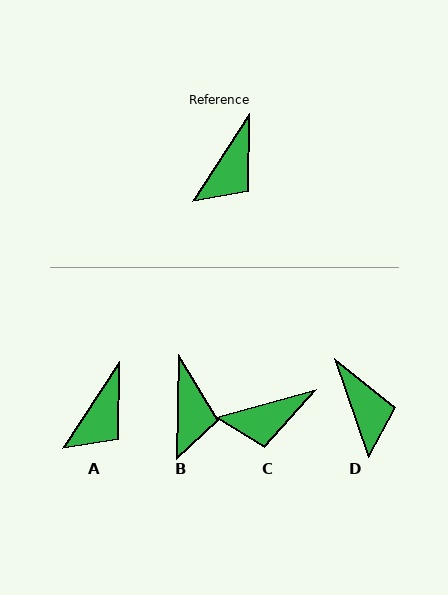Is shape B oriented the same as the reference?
No, it is off by about 32 degrees.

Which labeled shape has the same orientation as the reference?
A.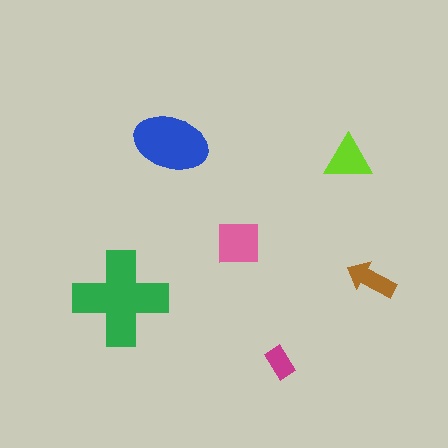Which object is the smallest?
The magenta rectangle.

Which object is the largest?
The green cross.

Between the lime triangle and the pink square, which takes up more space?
The pink square.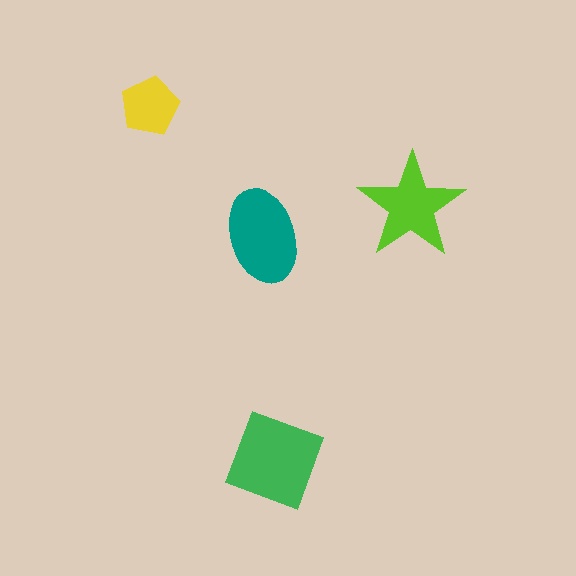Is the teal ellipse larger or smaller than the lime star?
Larger.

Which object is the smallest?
The yellow pentagon.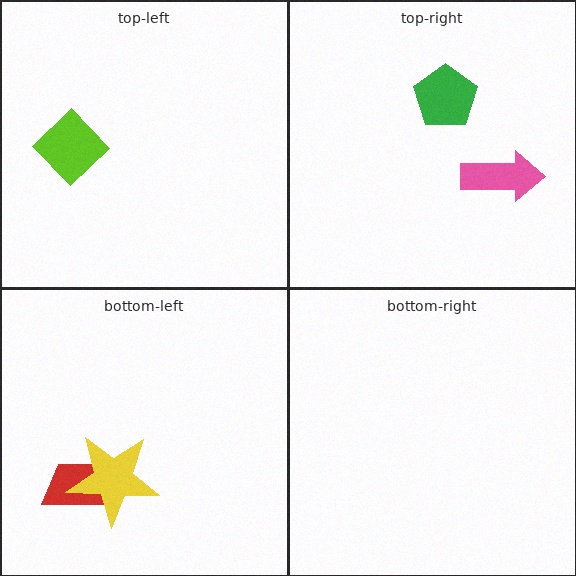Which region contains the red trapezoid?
The bottom-left region.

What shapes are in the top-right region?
The green pentagon, the pink arrow.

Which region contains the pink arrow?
The top-right region.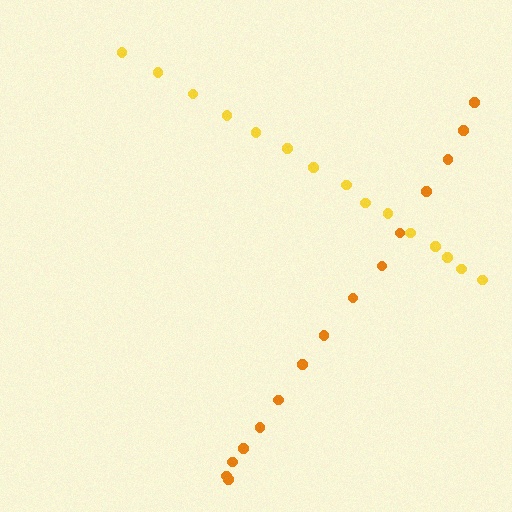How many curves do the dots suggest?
There are 2 distinct paths.